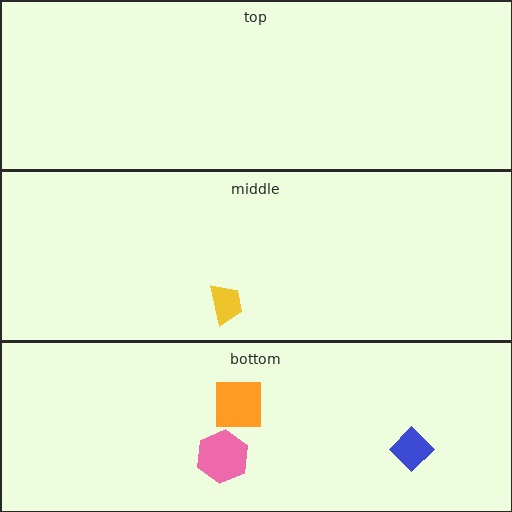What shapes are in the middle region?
The yellow trapezoid.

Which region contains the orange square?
The bottom region.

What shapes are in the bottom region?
The blue diamond, the orange square, the pink hexagon.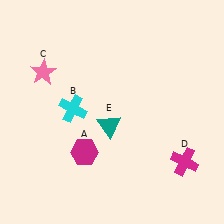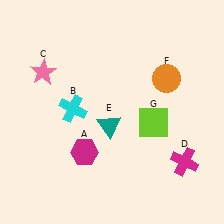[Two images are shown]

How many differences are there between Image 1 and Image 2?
There are 2 differences between the two images.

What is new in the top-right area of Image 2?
An orange circle (F) was added in the top-right area of Image 2.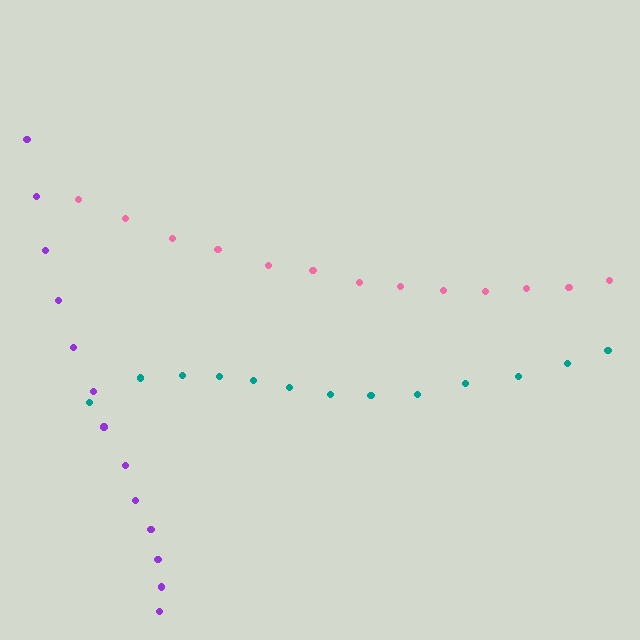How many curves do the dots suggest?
There are 3 distinct paths.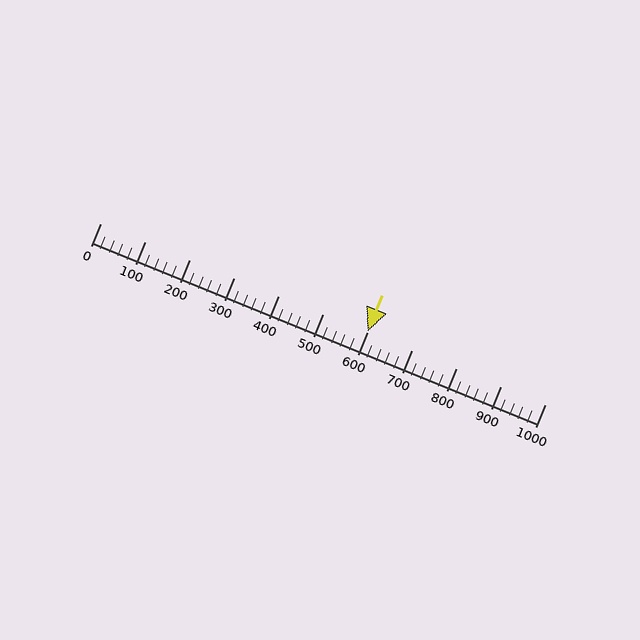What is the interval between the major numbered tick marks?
The major tick marks are spaced 100 units apart.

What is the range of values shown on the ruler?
The ruler shows values from 0 to 1000.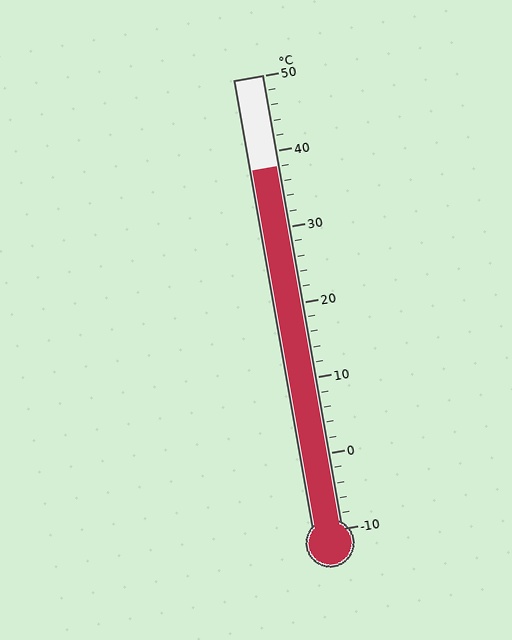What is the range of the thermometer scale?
The thermometer scale ranges from -10°C to 50°C.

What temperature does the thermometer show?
The thermometer shows approximately 38°C.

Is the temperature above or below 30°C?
The temperature is above 30°C.